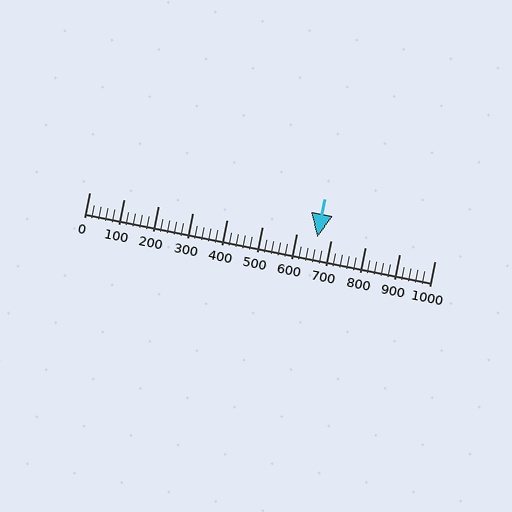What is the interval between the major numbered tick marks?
The major tick marks are spaced 100 units apart.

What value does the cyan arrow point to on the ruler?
The cyan arrow points to approximately 660.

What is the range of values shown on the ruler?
The ruler shows values from 0 to 1000.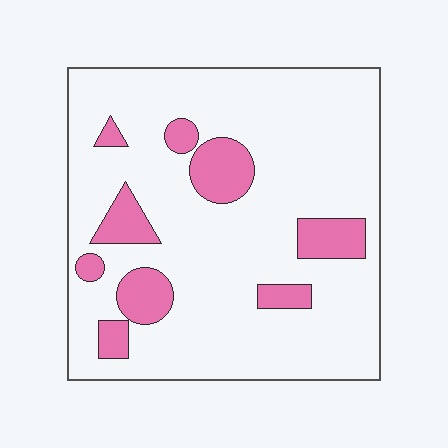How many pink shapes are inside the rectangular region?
9.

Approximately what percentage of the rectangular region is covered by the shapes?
Approximately 15%.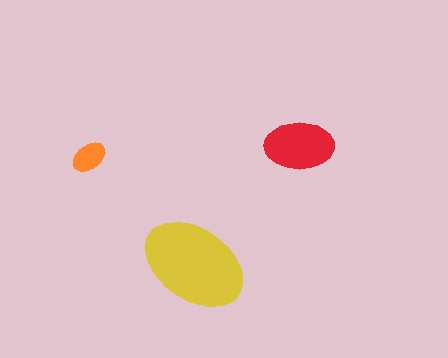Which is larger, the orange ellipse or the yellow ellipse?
The yellow one.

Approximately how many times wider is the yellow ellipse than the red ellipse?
About 1.5 times wider.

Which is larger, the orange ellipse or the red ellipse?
The red one.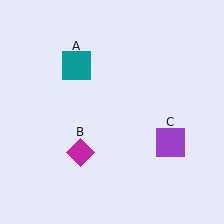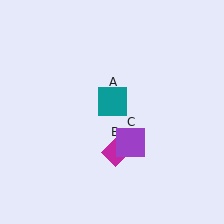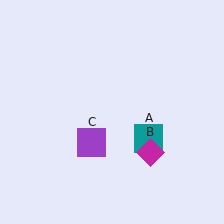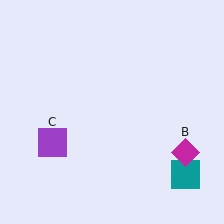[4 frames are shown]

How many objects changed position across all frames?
3 objects changed position: teal square (object A), magenta diamond (object B), purple square (object C).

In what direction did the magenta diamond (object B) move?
The magenta diamond (object B) moved right.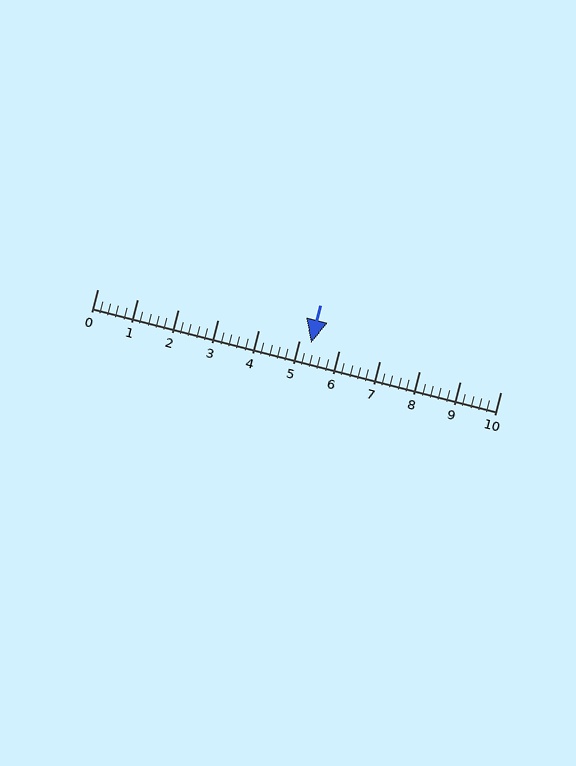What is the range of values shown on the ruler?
The ruler shows values from 0 to 10.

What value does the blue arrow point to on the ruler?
The blue arrow points to approximately 5.3.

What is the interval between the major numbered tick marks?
The major tick marks are spaced 1 units apart.